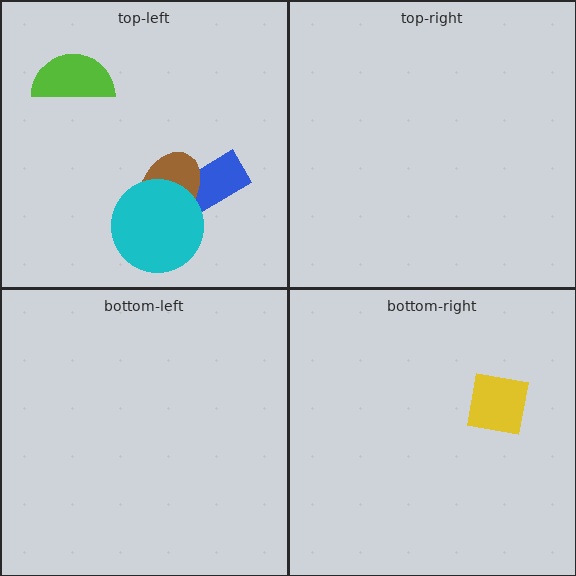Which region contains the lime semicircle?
The top-left region.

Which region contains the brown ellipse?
The top-left region.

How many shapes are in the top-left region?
4.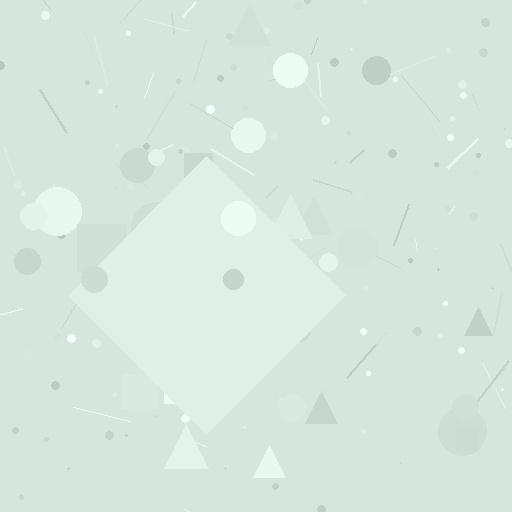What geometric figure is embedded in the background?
A diamond is embedded in the background.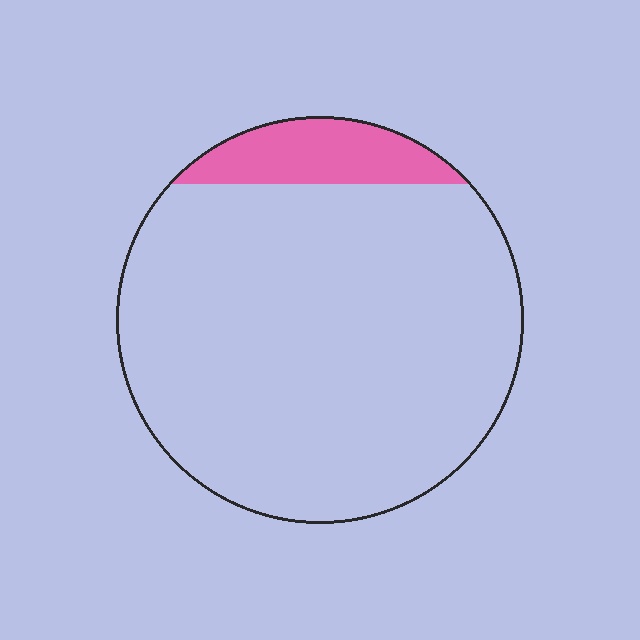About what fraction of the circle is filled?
About one tenth (1/10).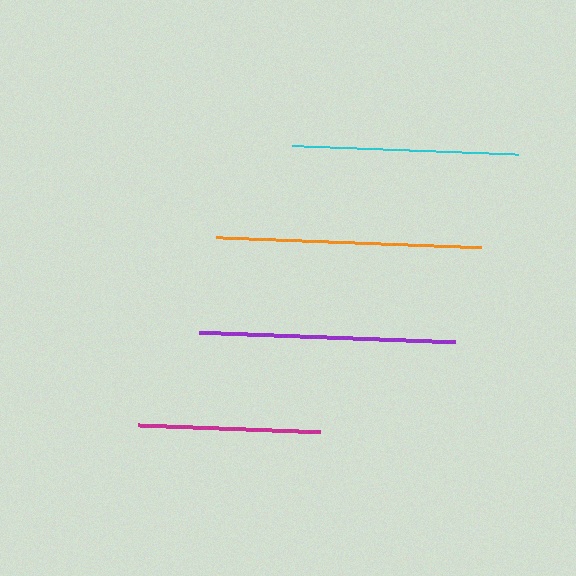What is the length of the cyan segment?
The cyan segment is approximately 226 pixels long.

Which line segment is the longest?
The orange line is the longest at approximately 265 pixels.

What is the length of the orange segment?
The orange segment is approximately 265 pixels long.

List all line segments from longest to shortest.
From longest to shortest: orange, purple, cyan, magenta.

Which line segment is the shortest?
The magenta line is the shortest at approximately 182 pixels.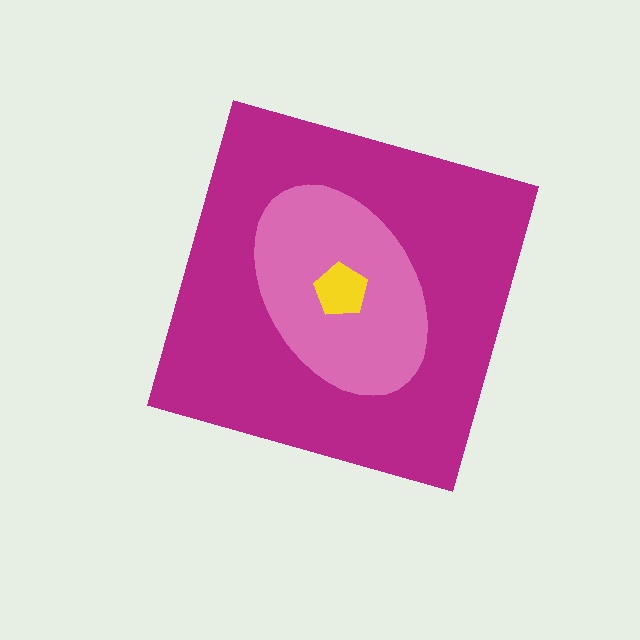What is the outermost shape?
The magenta diamond.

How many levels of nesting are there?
3.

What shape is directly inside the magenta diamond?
The pink ellipse.